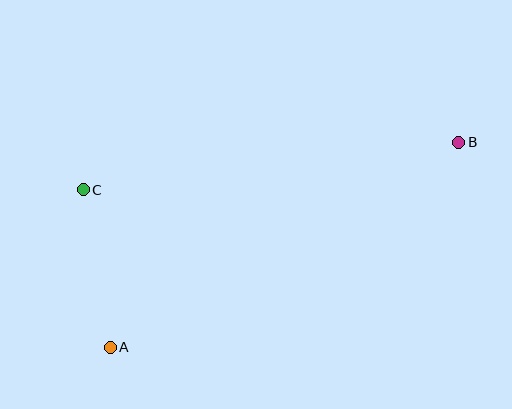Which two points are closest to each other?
Points A and C are closest to each other.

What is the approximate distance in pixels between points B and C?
The distance between B and C is approximately 378 pixels.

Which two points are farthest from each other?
Points A and B are farthest from each other.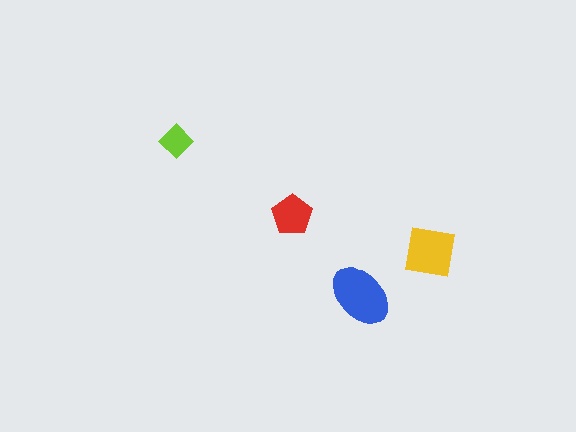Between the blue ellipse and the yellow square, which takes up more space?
The blue ellipse.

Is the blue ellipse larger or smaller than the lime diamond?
Larger.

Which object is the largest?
The blue ellipse.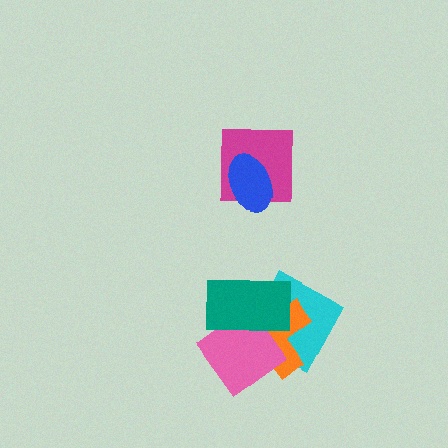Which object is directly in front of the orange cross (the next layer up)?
The pink diamond is directly in front of the orange cross.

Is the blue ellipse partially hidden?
No, no other shape covers it.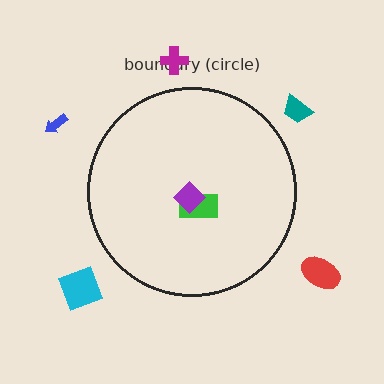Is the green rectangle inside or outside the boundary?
Inside.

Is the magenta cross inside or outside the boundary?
Outside.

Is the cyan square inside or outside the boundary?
Outside.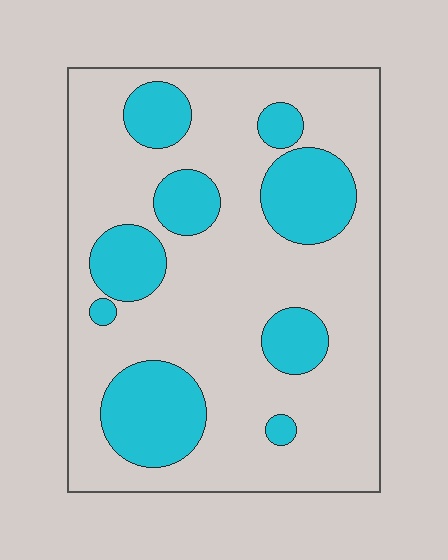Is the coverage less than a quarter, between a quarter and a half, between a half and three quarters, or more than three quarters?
Between a quarter and a half.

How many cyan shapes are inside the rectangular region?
9.